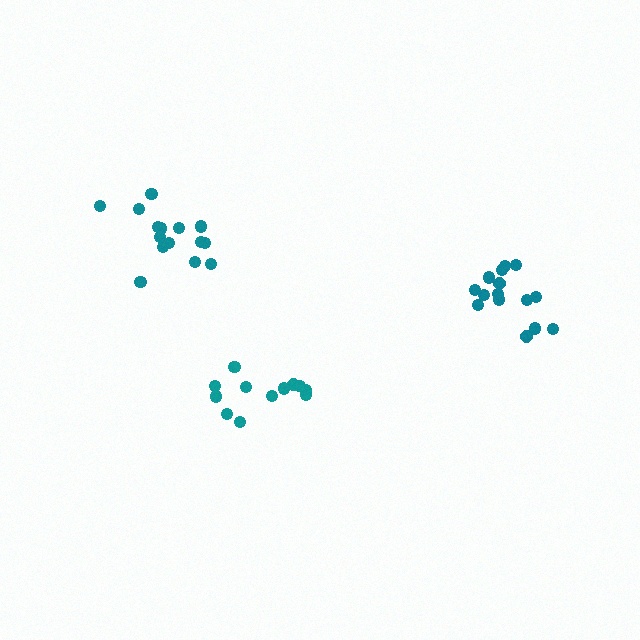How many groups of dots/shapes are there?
There are 3 groups.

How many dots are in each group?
Group 1: 12 dots, Group 2: 15 dots, Group 3: 15 dots (42 total).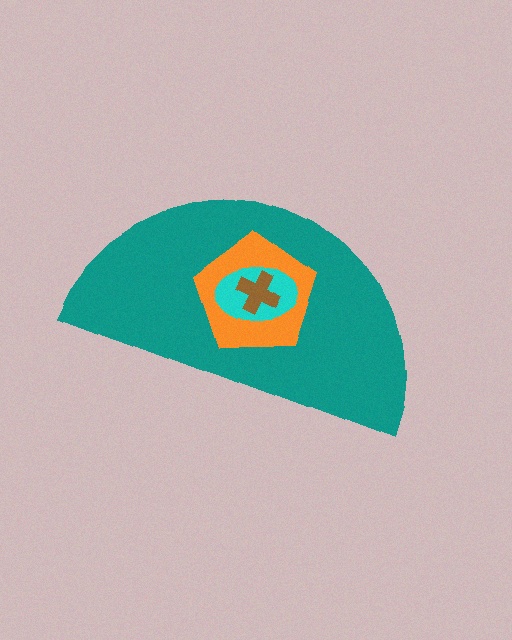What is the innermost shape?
The brown cross.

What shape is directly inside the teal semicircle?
The orange pentagon.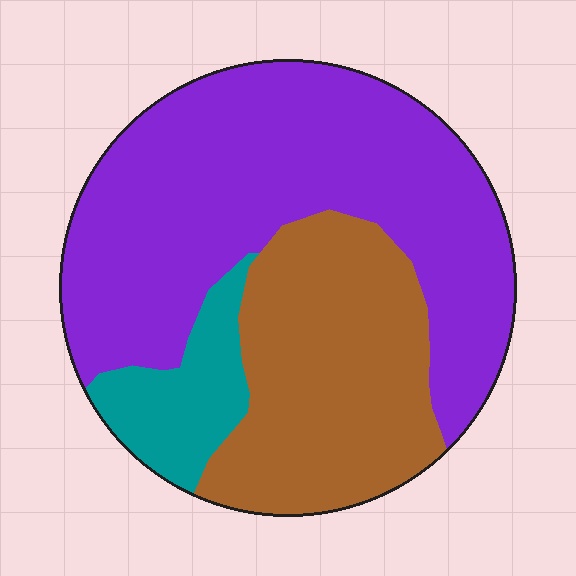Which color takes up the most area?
Purple, at roughly 55%.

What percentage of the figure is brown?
Brown covers about 35% of the figure.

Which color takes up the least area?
Teal, at roughly 10%.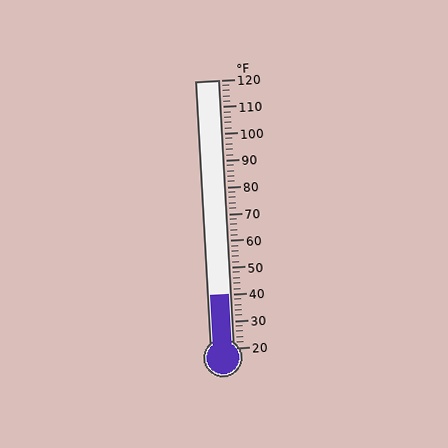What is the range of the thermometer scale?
The thermometer scale ranges from 20°F to 120°F.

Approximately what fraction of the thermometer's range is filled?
The thermometer is filled to approximately 20% of its range.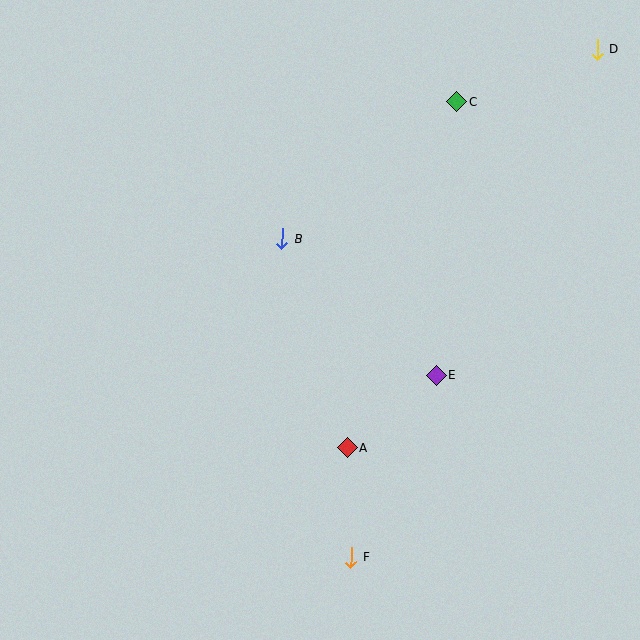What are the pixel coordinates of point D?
Point D is at (597, 49).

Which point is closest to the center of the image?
Point B at (282, 238) is closest to the center.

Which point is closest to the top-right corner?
Point D is closest to the top-right corner.